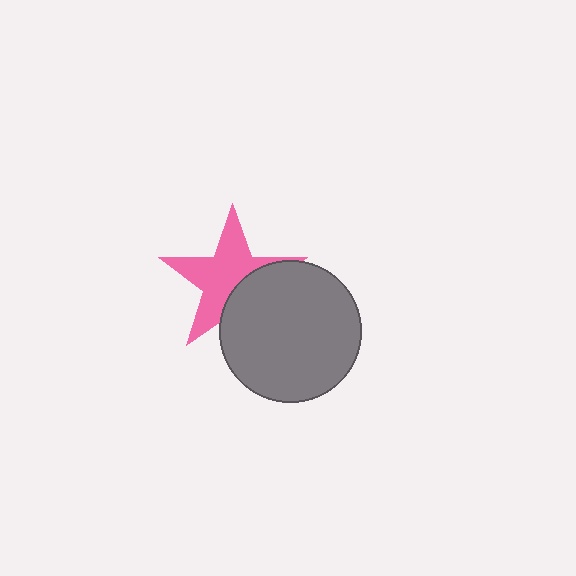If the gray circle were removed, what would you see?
You would see the complete pink star.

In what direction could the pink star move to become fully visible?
The pink star could move toward the upper-left. That would shift it out from behind the gray circle entirely.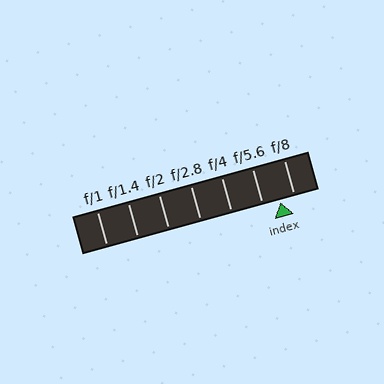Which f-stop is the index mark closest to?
The index mark is closest to f/8.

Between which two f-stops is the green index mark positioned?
The index mark is between f/5.6 and f/8.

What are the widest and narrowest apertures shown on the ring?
The widest aperture shown is f/1 and the narrowest is f/8.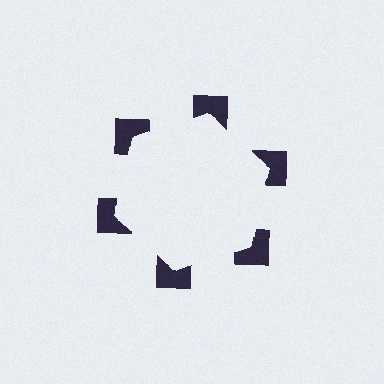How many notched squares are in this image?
There are 6 — one at each vertex of the illusory hexagon.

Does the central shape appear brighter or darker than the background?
It typically appears slightly brighter than the background, even though no actual brightness change is drawn.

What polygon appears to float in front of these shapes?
An illusory hexagon — its edges are inferred from the aligned wedge cuts in the notched squares, not physically drawn.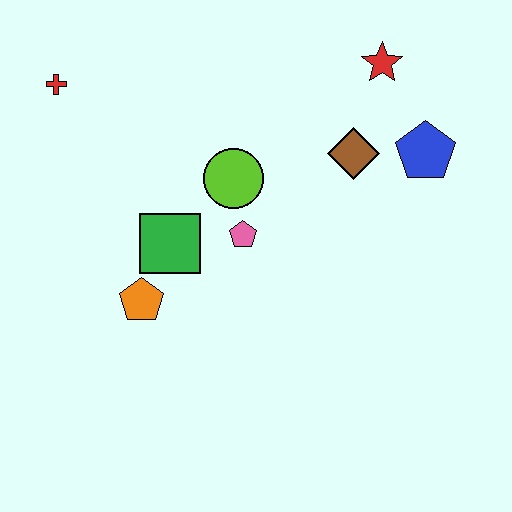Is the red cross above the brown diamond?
Yes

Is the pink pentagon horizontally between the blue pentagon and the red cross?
Yes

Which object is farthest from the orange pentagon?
The red star is farthest from the orange pentagon.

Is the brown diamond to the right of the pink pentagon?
Yes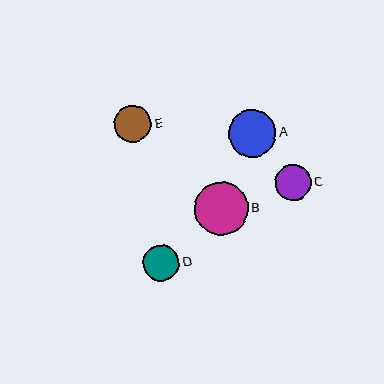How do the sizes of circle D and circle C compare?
Circle D and circle C are approximately the same size.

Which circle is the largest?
Circle B is the largest with a size of approximately 53 pixels.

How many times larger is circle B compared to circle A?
Circle B is approximately 1.1 times the size of circle A.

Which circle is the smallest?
Circle C is the smallest with a size of approximately 36 pixels.